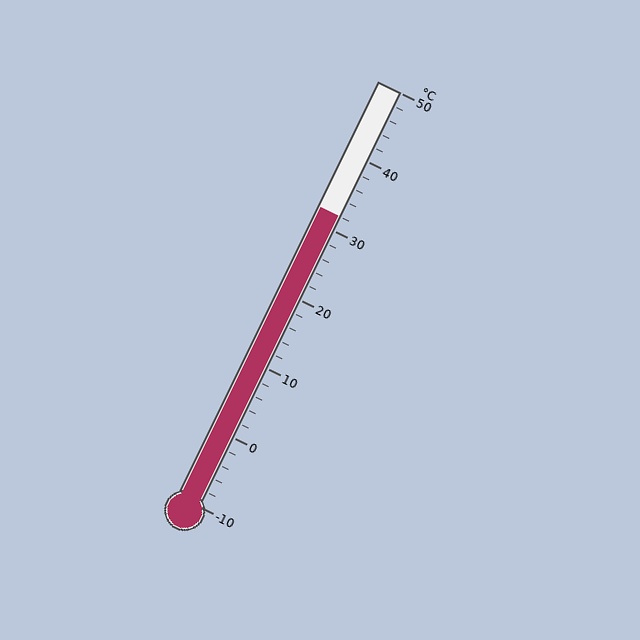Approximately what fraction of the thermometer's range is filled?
The thermometer is filled to approximately 70% of its range.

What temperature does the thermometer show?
The thermometer shows approximately 32°C.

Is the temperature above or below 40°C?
The temperature is below 40°C.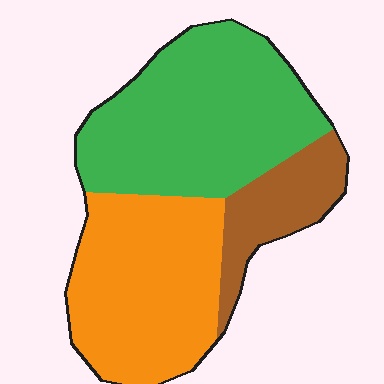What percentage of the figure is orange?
Orange takes up about two fifths (2/5) of the figure.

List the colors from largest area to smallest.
From largest to smallest: green, orange, brown.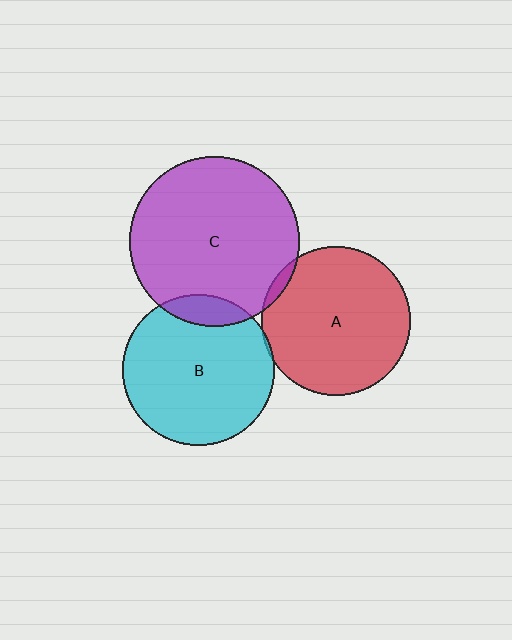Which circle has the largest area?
Circle C (purple).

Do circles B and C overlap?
Yes.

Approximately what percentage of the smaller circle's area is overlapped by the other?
Approximately 10%.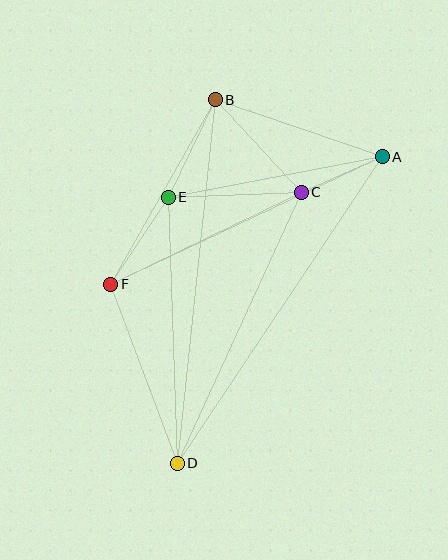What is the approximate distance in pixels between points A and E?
The distance between A and E is approximately 218 pixels.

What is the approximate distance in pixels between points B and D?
The distance between B and D is approximately 365 pixels.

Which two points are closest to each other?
Points A and C are closest to each other.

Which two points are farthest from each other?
Points A and D are farthest from each other.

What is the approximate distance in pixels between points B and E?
The distance between B and E is approximately 108 pixels.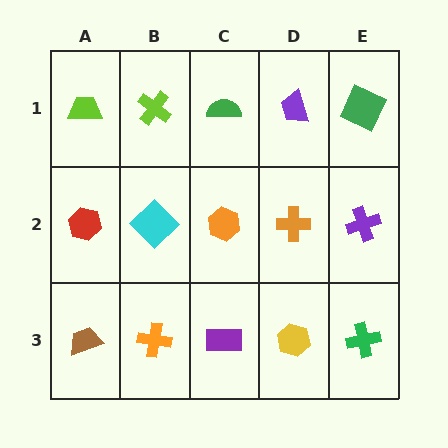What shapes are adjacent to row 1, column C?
An orange hexagon (row 2, column C), a lime cross (row 1, column B), a purple trapezoid (row 1, column D).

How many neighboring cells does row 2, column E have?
3.